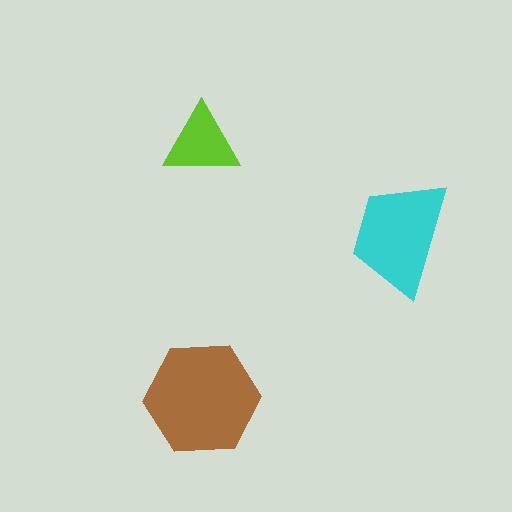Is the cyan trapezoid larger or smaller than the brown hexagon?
Smaller.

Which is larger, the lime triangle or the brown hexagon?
The brown hexagon.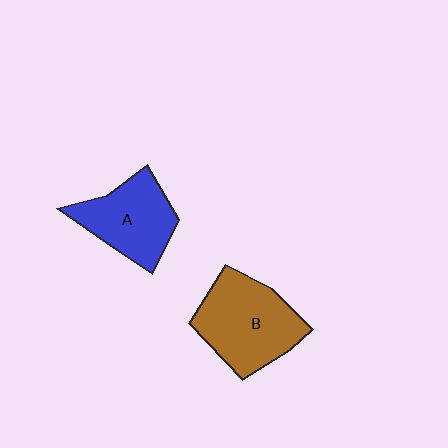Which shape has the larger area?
Shape B (brown).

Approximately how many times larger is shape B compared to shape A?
Approximately 1.3 times.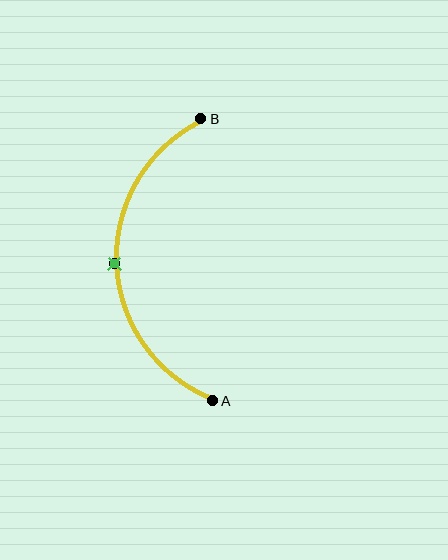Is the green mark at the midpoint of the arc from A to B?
Yes. The green mark lies on the arc at equal arc-length from both A and B — it is the arc midpoint.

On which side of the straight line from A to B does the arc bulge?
The arc bulges to the left of the straight line connecting A and B.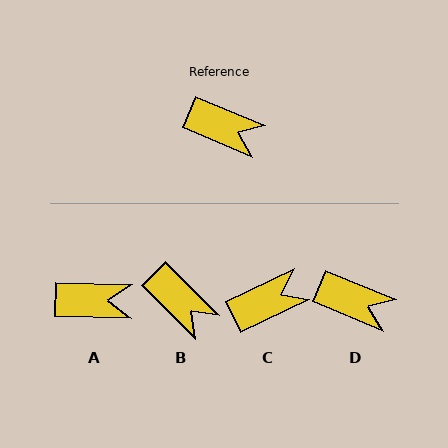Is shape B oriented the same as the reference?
No, it is off by about 22 degrees.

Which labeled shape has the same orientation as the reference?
D.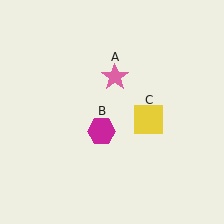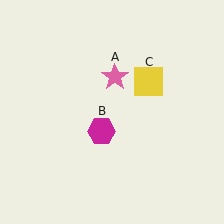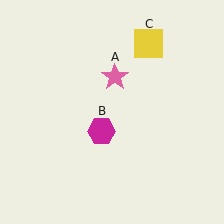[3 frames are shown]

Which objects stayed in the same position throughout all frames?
Pink star (object A) and magenta hexagon (object B) remained stationary.